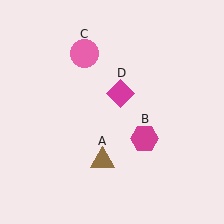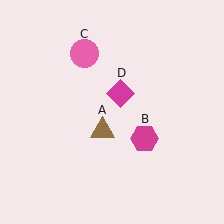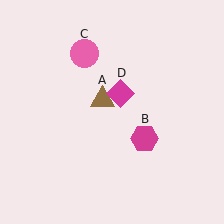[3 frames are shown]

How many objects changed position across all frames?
1 object changed position: brown triangle (object A).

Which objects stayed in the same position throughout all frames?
Magenta hexagon (object B) and pink circle (object C) and magenta diamond (object D) remained stationary.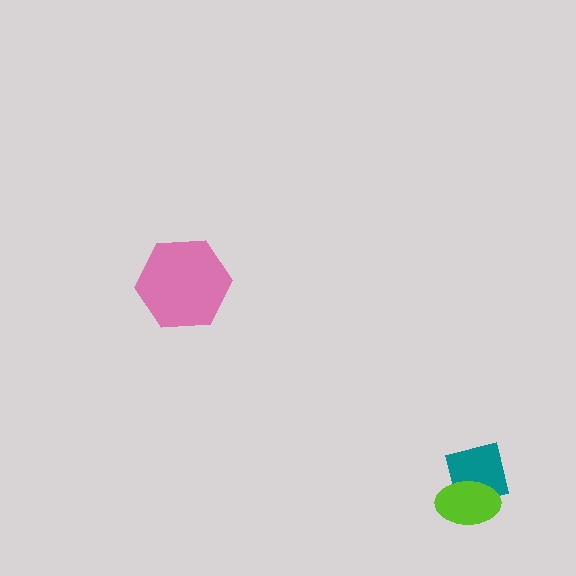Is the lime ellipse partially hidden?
No, no other shape covers it.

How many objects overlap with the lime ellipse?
1 object overlaps with the lime ellipse.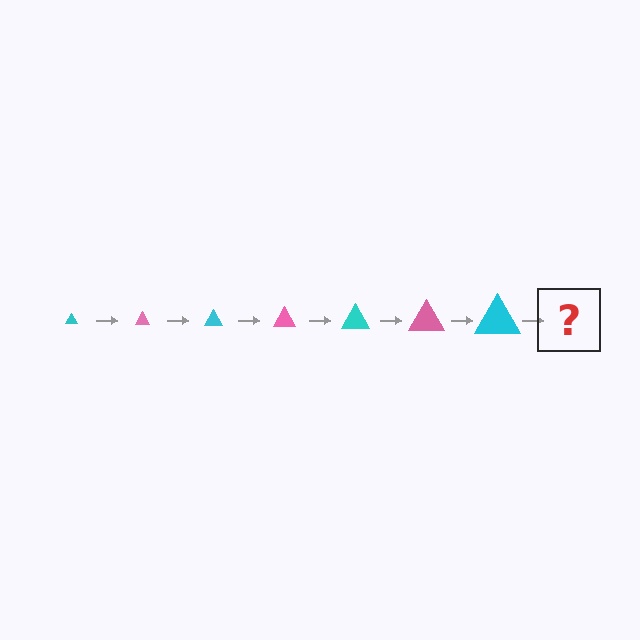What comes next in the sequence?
The next element should be a pink triangle, larger than the previous one.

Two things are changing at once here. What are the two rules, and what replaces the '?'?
The two rules are that the triangle grows larger each step and the color cycles through cyan and pink. The '?' should be a pink triangle, larger than the previous one.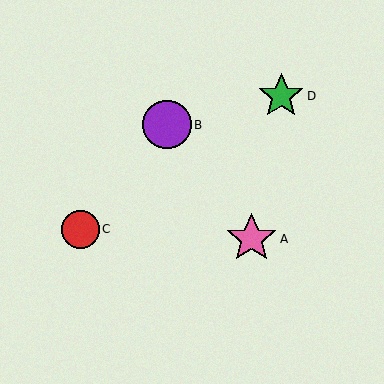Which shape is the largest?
The pink star (labeled A) is the largest.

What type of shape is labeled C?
Shape C is a red circle.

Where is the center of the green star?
The center of the green star is at (281, 96).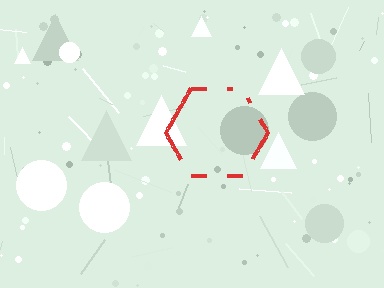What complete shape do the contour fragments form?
The contour fragments form a hexagon.